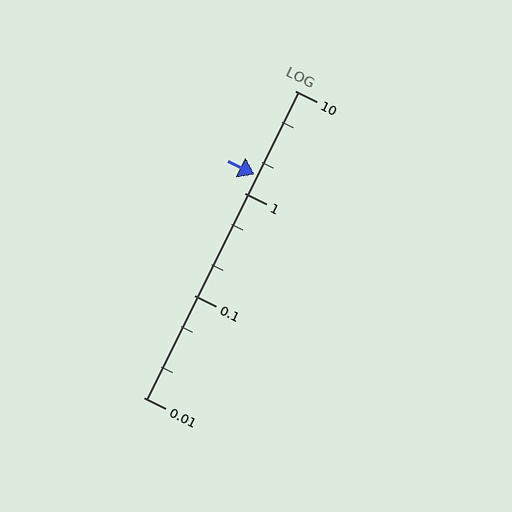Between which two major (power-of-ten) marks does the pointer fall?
The pointer is between 1 and 10.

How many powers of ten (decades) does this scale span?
The scale spans 3 decades, from 0.01 to 10.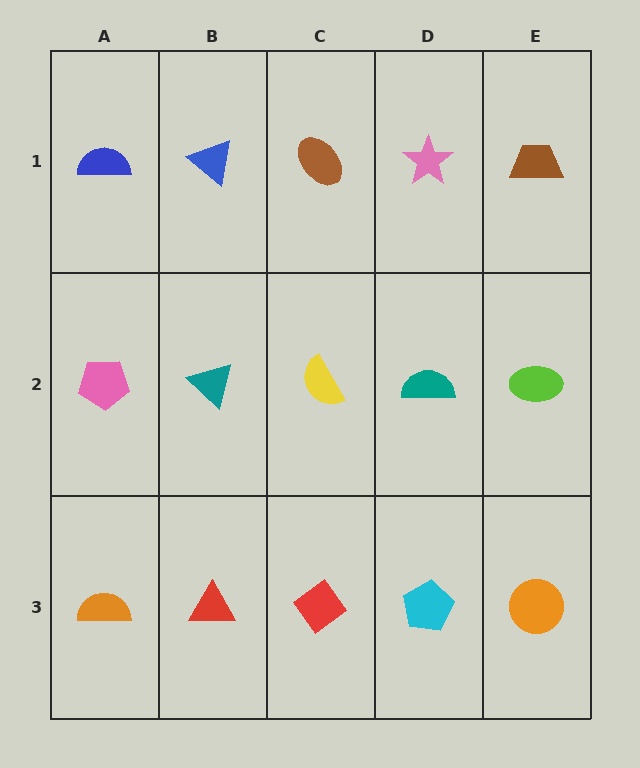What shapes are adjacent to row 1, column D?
A teal semicircle (row 2, column D), a brown ellipse (row 1, column C), a brown trapezoid (row 1, column E).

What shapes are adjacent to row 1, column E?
A lime ellipse (row 2, column E), a pink star (row 1, column D).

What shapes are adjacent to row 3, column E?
A lime ellipse (row 2, column E), a cyan pentagon (row 3, column D).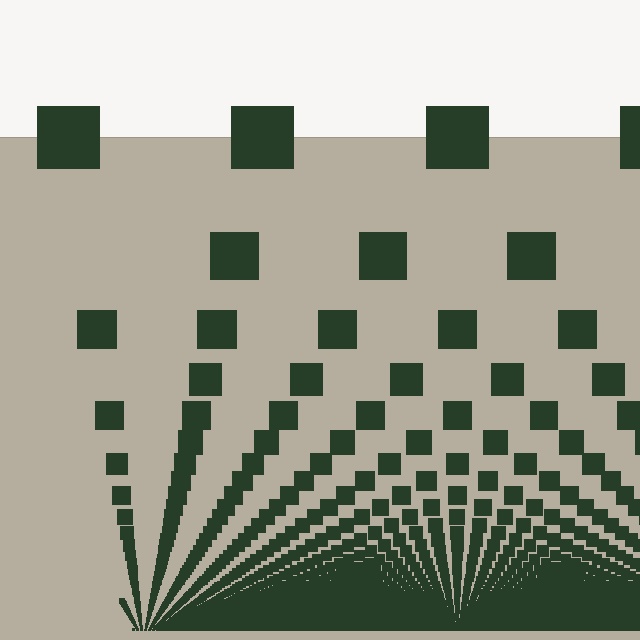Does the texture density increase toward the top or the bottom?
Density increases toward the bottom.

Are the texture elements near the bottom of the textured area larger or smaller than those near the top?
Smaller. The gradient is inverted — elements near the bottom are smaller and denser.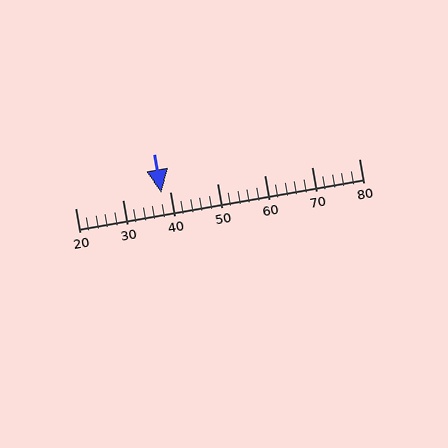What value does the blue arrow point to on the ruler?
The blue arrow points to approximately 38.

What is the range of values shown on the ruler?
The ruler shows values from 20 to 80.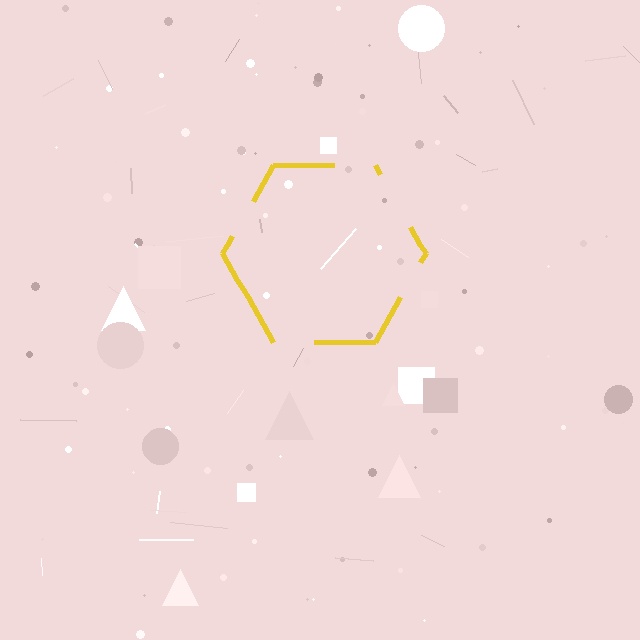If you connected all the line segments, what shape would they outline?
They would outline a hexagon.